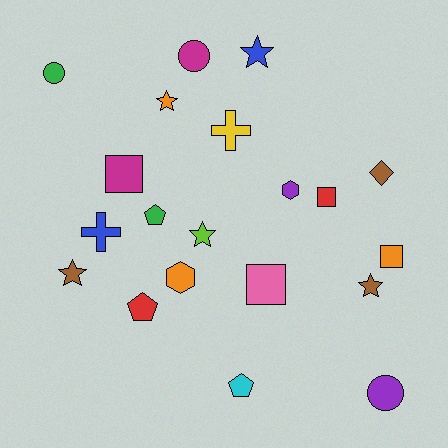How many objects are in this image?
There are 20 objects.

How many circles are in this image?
There are 3 circles.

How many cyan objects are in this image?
There is 1 cyan object.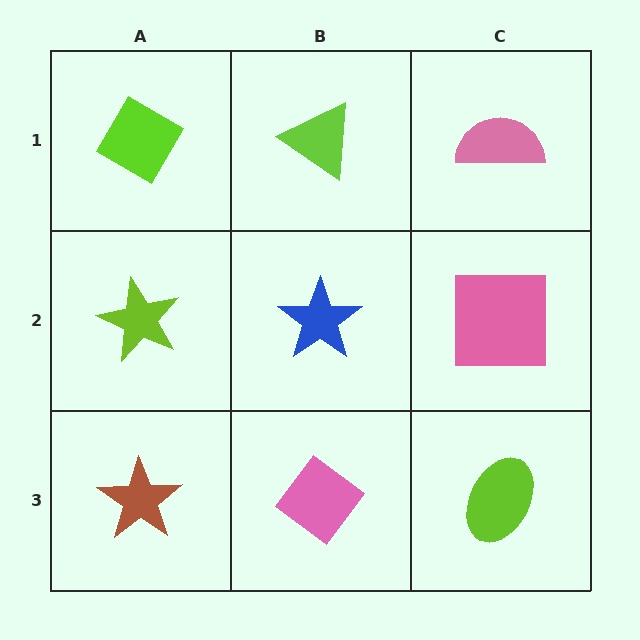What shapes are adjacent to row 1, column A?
A lime star (row 2, column A), a lime triangle (row 1, column B).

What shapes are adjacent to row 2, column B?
A lime triangle (row 1, column B), a pink diamond (row 3, column B), a lime star (row 2, column A), a pink square (row 2, column C).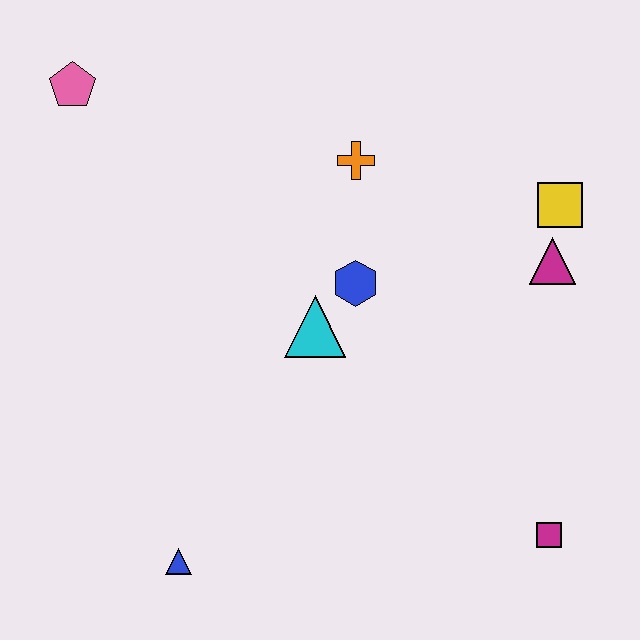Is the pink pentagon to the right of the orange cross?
No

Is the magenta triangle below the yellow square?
Yes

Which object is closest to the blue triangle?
The cyan triangle is closest to the blue triangle.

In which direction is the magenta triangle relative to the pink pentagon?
The magenta triangle is to the right of the pink pentagon.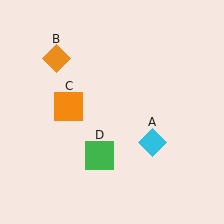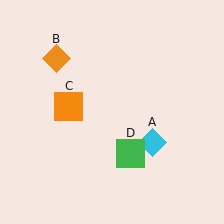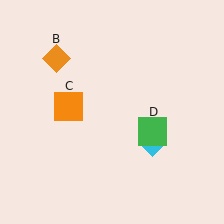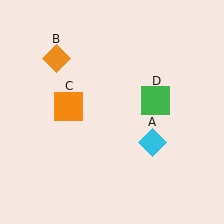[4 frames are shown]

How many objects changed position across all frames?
1 object changed position: green square (object D).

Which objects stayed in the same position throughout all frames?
Cyan diamond (object A) and orange diamond (object B) and orange square (object C) remained stationary.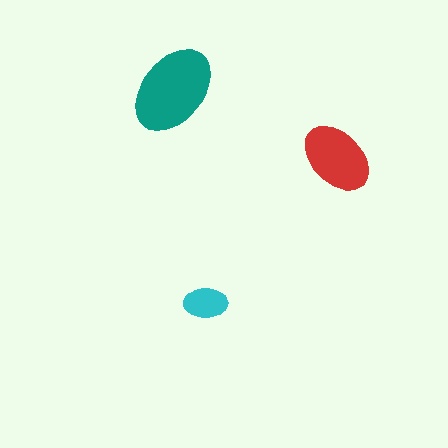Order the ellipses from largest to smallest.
the teal one, the red one, the cyan one.